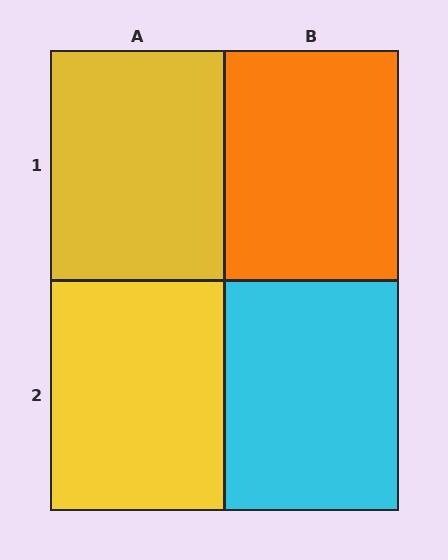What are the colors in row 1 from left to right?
Yellow, orange.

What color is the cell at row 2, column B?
Cyan.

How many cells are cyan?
1 cell is cyan.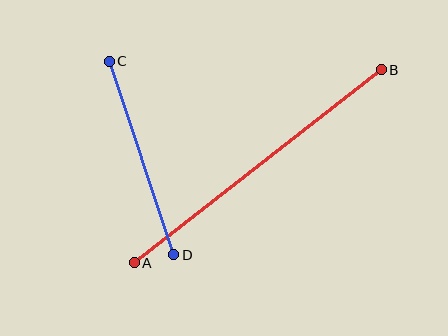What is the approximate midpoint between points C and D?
The midpoint is at approximately (141, 158) pixels.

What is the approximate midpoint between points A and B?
The midpoint is at approximately (258, 166) pixels.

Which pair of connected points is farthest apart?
Points A and B are farthest apart.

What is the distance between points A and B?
The distance is approximately 313 pixels.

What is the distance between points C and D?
The distance is approximately 204 pixels.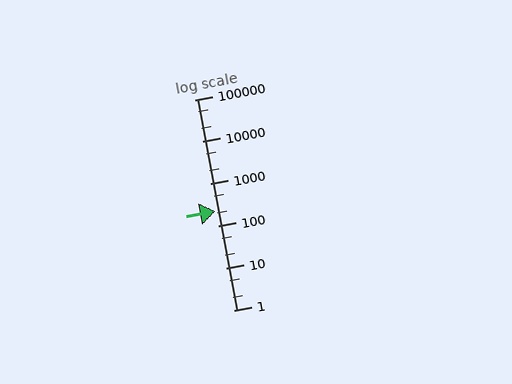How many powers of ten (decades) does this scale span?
The scale spans 5 decades, from 1 to 100000.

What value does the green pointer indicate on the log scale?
The pointer indicates approximately 220.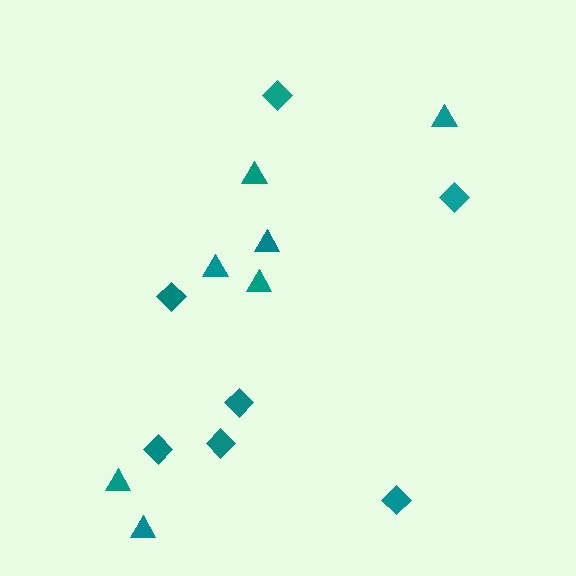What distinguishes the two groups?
There are 2 groups: one group of diamonds (7) and one group of triangles (7).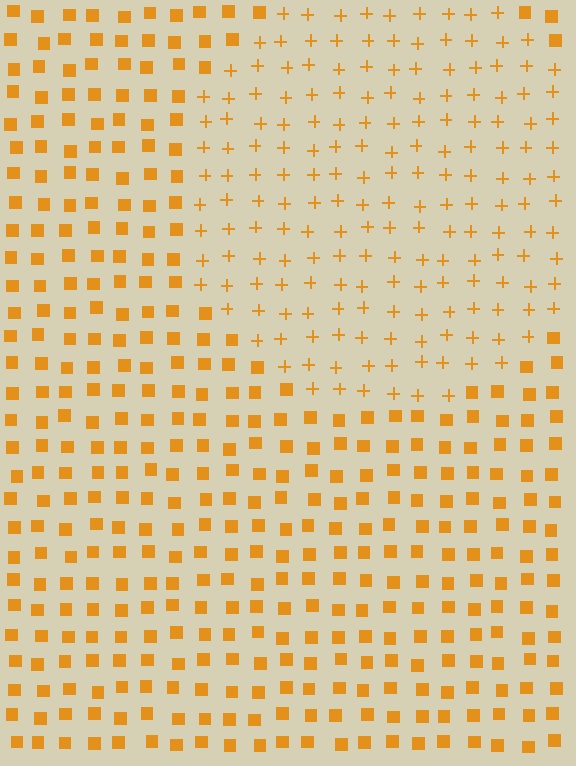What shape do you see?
I see a circle.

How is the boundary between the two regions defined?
The boundary is defined by a change in element shape: plus signs inside vs. squares outside. All elements share the same color and spacing.